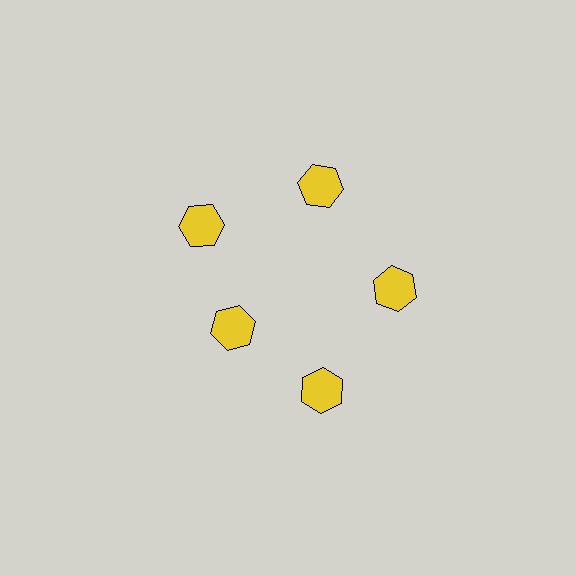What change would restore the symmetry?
The symmetry would be restored by moving it outward, back onto the ring so that all 5 hexagons sit at equal angles and equal distance from the center.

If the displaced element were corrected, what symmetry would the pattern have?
It would have 5-fold rotational symmetry — the pattern would map onto itself every 72 degrees.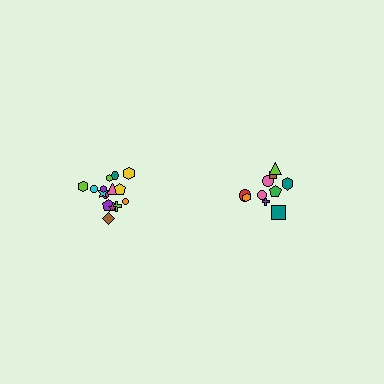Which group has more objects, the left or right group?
The left group.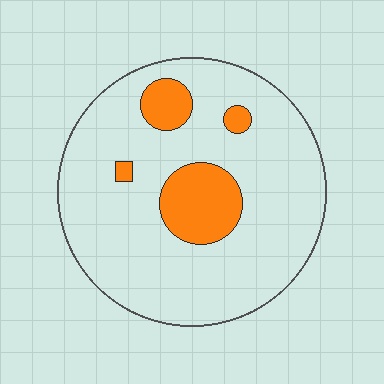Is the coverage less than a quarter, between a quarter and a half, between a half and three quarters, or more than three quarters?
Less than a quarter.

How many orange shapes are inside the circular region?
4.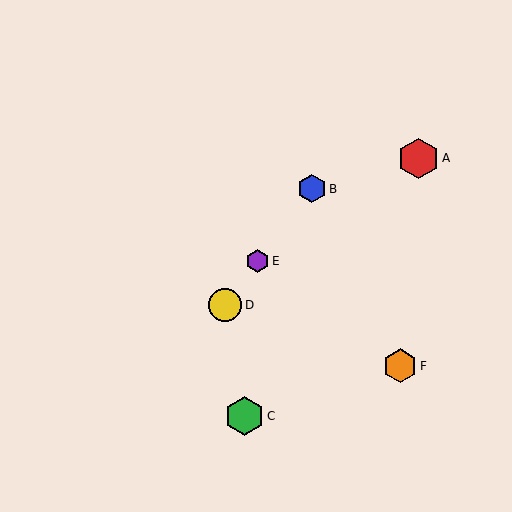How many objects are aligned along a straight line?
3 objects (B, D, E) are aligned along a straight line.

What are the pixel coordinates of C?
Object C is at (245, 416).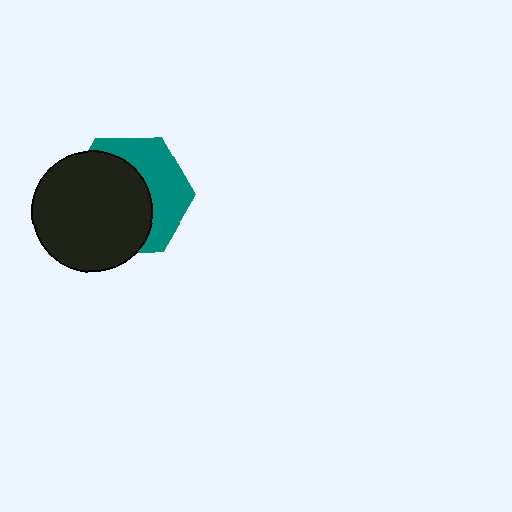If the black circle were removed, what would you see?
You would see the complete teal hexagon.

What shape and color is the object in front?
The object in front is a black circle.